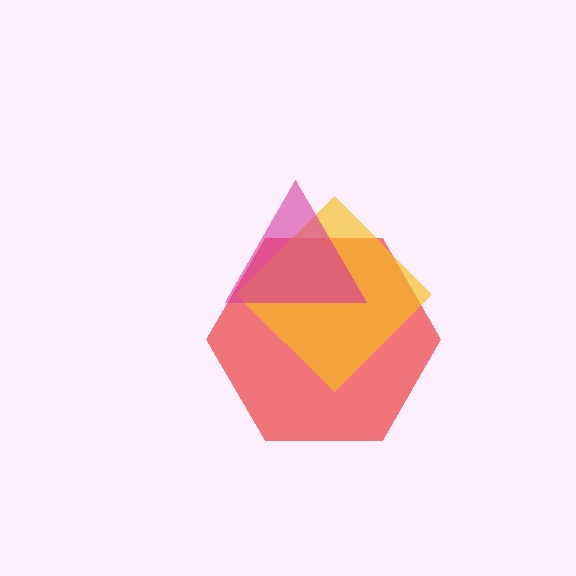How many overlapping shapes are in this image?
There are 3 overlapping shapes in the image.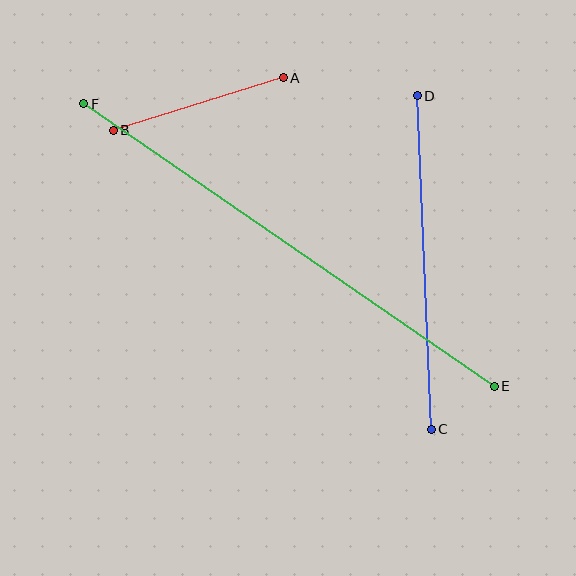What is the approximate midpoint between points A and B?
The midpoint is at approximately (198, 104) pixels.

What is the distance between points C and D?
The distance is approximately 334 pixels.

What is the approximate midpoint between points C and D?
The midpoint is at approximately (424, 263) pixels.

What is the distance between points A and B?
The distance is approximately 178 pixels.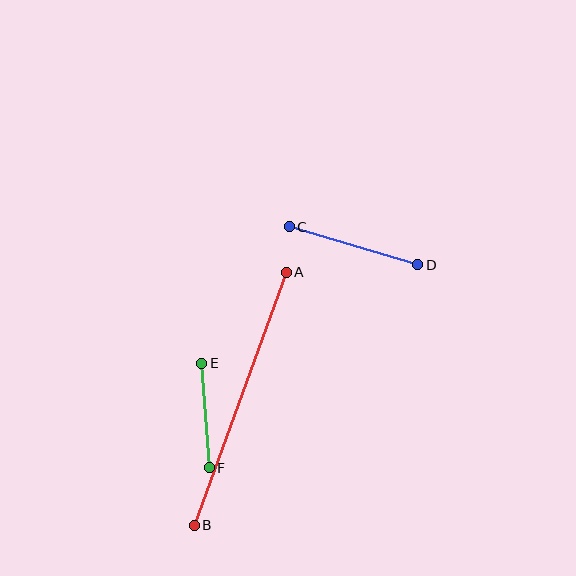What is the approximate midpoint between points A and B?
The midpoint is at approximately (240, 399) pixels.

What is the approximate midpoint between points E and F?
The midpoint is at approximately (205, 415) pixels.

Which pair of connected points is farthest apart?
Points A and B are farthest apart.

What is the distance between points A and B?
The distance is approximately 269 pixels.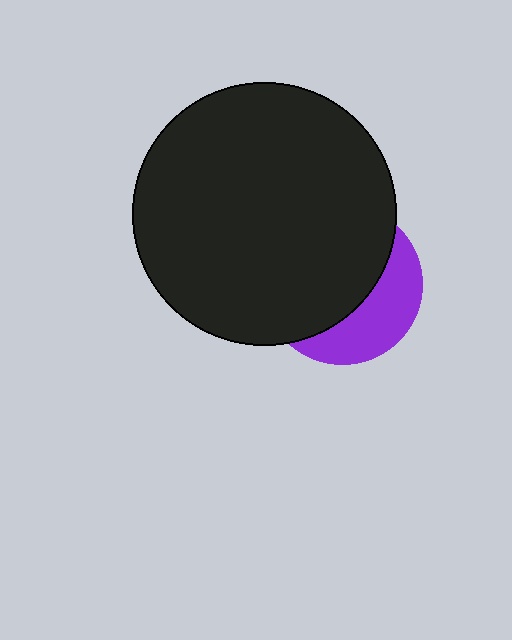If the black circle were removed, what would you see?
You would see the complete purple circle.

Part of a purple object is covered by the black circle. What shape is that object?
It is a circle.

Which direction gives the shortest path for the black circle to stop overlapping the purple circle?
Moving toward the upper-left gives the shortest separation.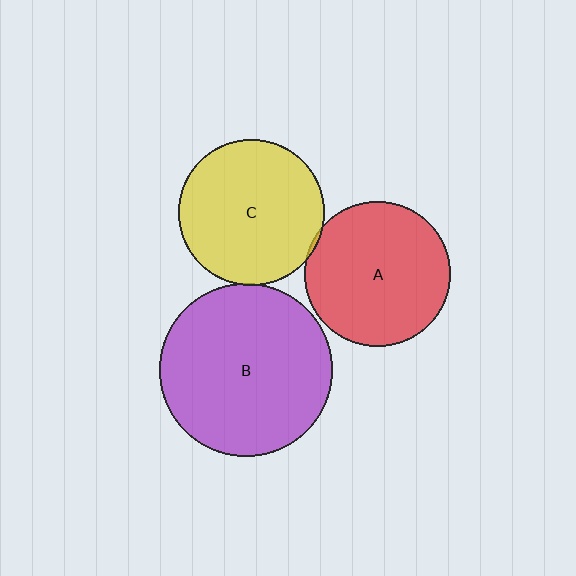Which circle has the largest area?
Circle B (purple).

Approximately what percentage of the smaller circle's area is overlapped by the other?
Approximately 5%.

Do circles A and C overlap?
Yes.